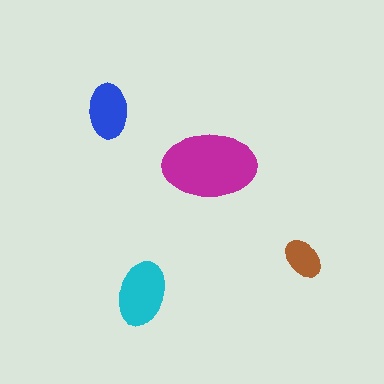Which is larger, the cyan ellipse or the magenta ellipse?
The magenta one.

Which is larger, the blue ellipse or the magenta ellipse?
The magenta one.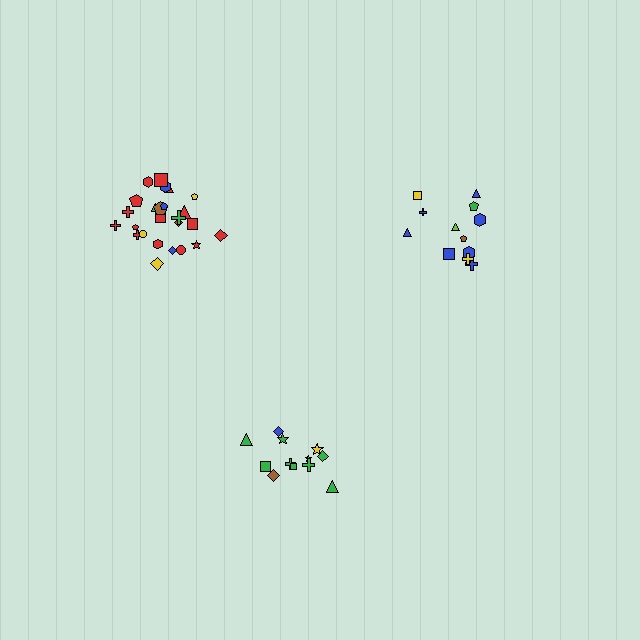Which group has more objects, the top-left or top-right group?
The top-left group.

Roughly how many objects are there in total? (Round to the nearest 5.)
Roughly 50 objects in total.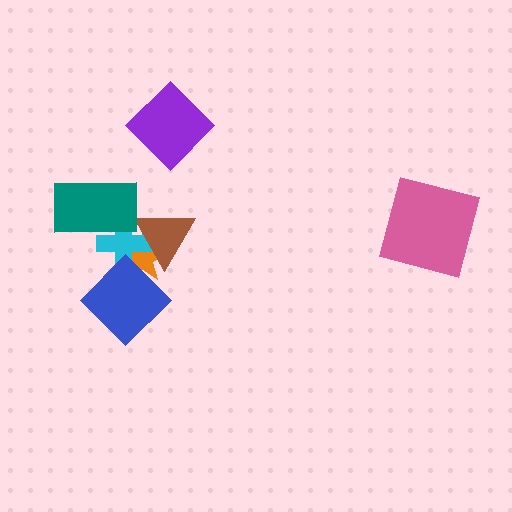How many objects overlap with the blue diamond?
2 objects overlap with the blue diamond.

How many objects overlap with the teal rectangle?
1 object overlaps with the teal rectangle.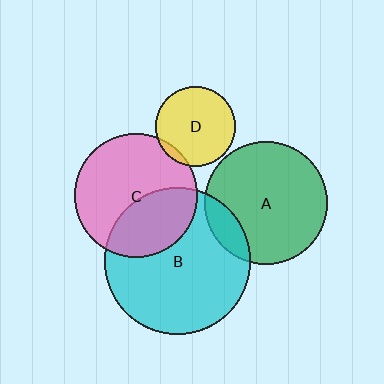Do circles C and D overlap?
Yes.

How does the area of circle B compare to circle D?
Approximately 3.3 times.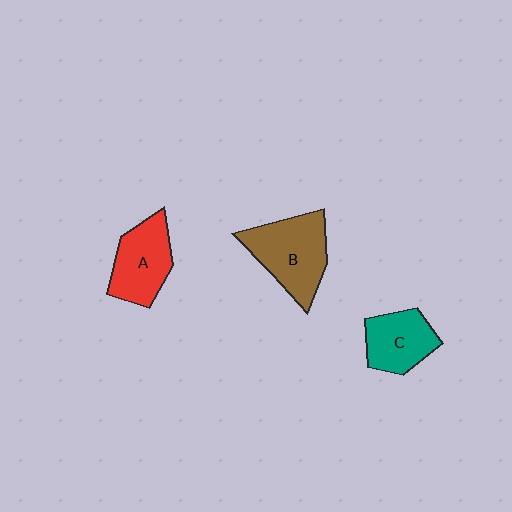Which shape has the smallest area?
Shape C (teal).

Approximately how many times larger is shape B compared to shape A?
Approximately 1.3 times.